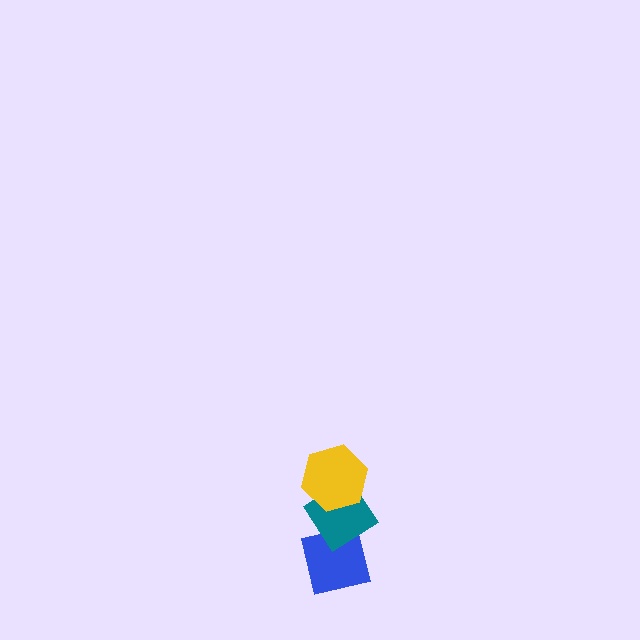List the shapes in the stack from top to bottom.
From top to bottom: the yellow hexagon, the teal diamond, the blue square.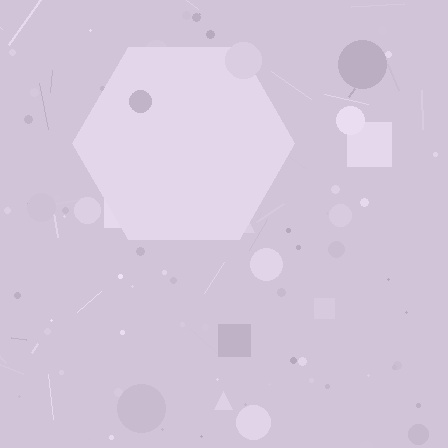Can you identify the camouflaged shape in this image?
The camouflaged shape is a hexagon.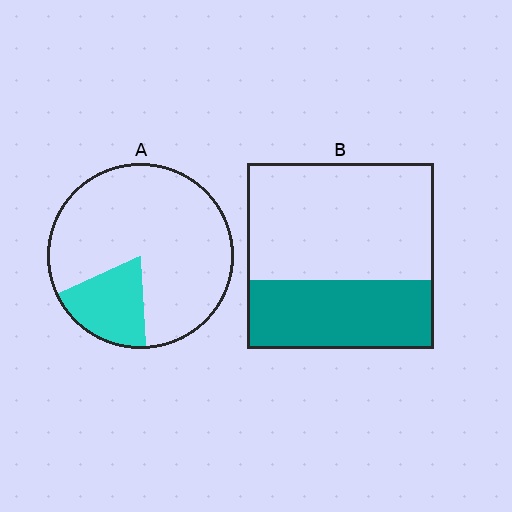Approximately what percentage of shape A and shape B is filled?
A is approximately 20% and B is approximately 35%.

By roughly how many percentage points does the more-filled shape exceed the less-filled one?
By roughly 20 percentage points (B over A).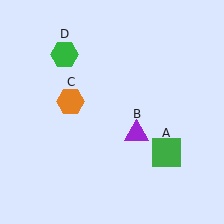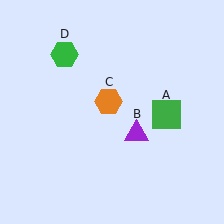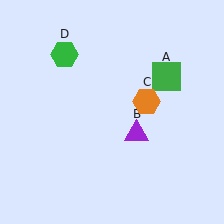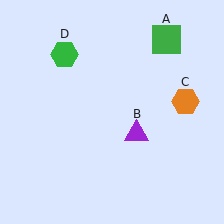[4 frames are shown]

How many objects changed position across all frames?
2 objects changed position: green square (object A), orange hexagon (object C).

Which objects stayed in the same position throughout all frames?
Purple triangle (object B) and green hexagon (object D) remained stationary.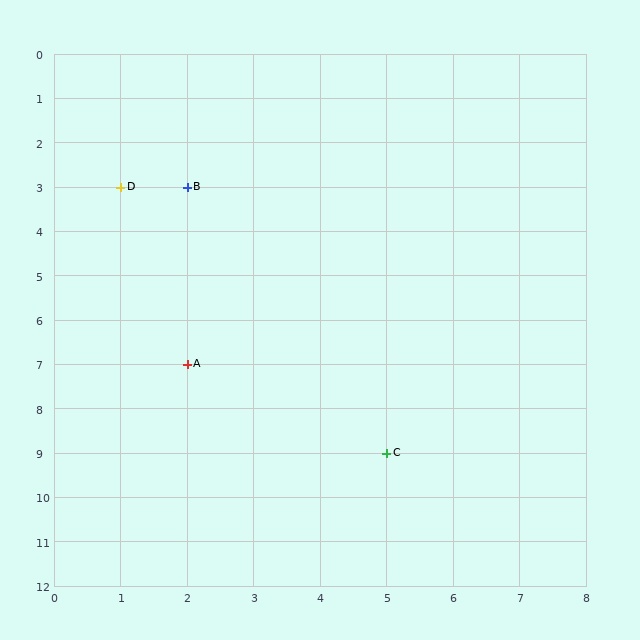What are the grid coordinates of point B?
Point B is at grid coordinates (2, 3).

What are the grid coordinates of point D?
Point D is at grid coordinates (1, 3).